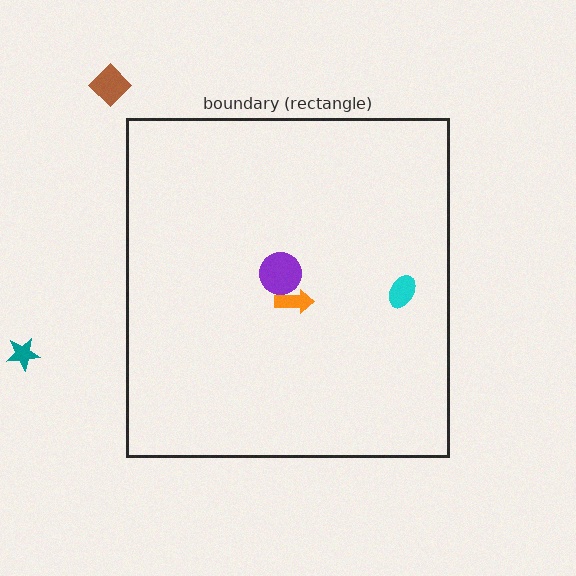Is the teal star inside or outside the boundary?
Outside.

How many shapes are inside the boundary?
3 inside, 2 outside.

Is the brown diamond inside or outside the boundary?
Outside.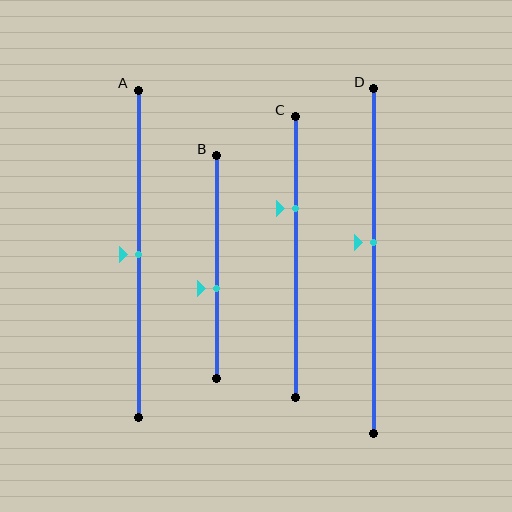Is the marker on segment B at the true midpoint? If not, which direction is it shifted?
No, the marker on segment B is shifted downward by about 10% of the segment length.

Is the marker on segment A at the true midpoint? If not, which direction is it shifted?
Yes, the marker on segment A is at the true midpoint.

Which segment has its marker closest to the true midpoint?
Segment A has its marker closest to the true midpoint.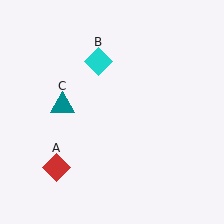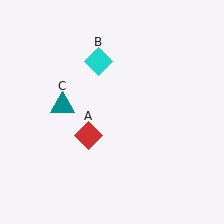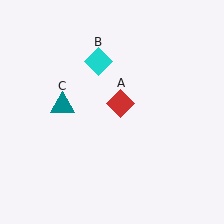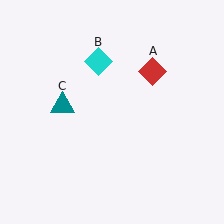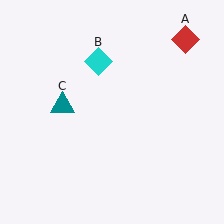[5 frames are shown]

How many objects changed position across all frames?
1 object changed position: red diamond (object A).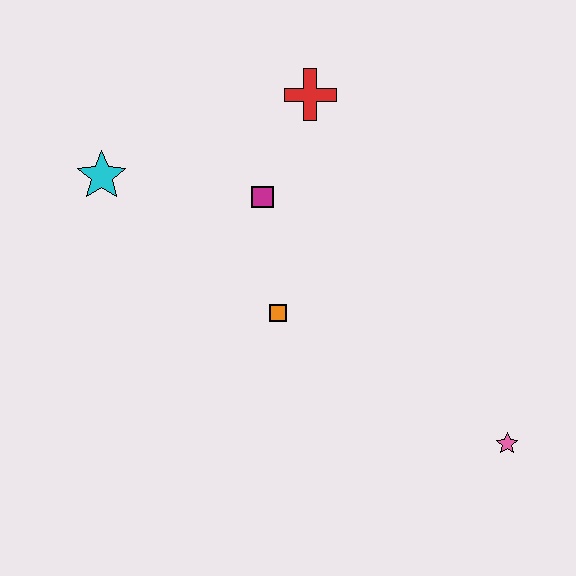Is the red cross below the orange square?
No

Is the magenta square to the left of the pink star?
Yes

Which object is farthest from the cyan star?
The pink star is farthest from the cyan star.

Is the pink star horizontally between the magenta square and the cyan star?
No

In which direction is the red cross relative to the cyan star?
The red cross is to the right of the cyan star.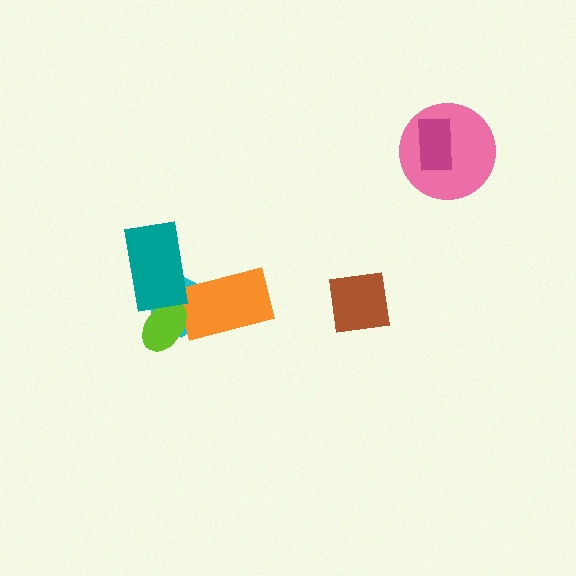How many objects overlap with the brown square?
0 objects overlap with the brown square.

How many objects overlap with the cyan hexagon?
3 objects overlap with the cyan hexagon.